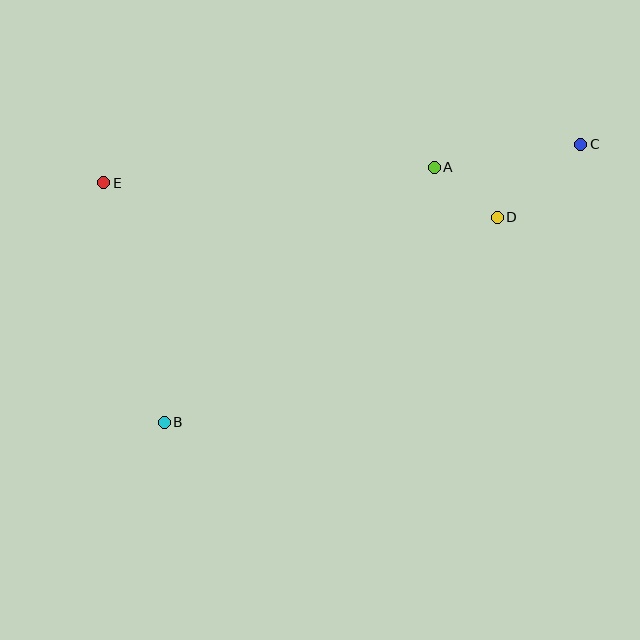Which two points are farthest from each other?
Points B and C are farthest from each other.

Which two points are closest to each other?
Points A and D are closest to each other.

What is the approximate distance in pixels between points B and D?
The distance between B and D is approximately 391 pixels.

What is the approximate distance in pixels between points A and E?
The distance between A and E is approximately 331 pixels.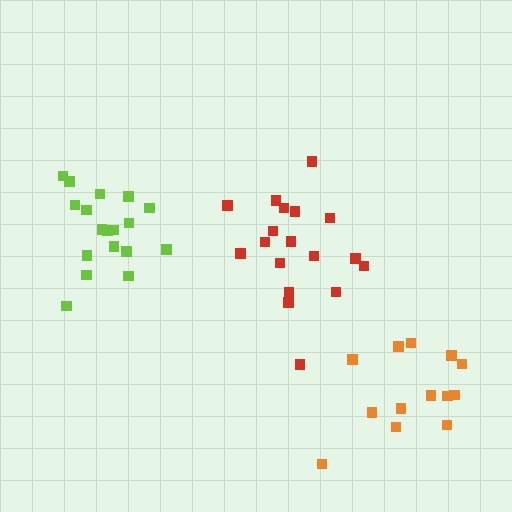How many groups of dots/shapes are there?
There are 3 groups.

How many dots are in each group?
Group 1: 18 dots, Group 2: 18 dots, Group 3: 13 dots (49 total).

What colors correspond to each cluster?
The clusters are colored: red, lime, orange.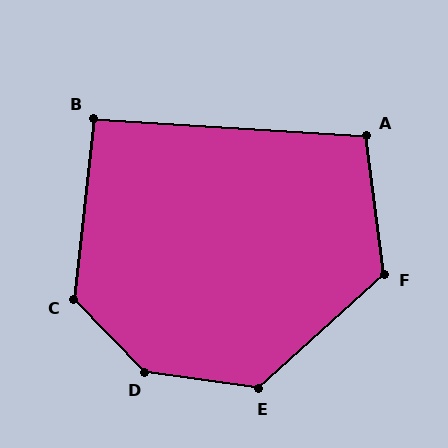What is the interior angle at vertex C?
Approximately 130 degrees (obtuse).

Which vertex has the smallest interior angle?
B, at approximately 93 degrees.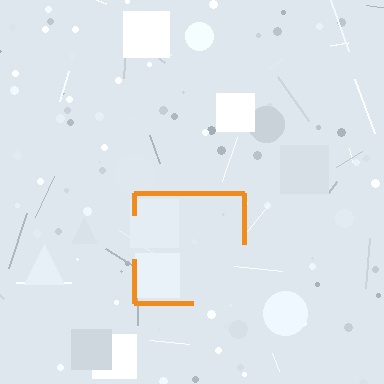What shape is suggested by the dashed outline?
The dashed outline suggests a square.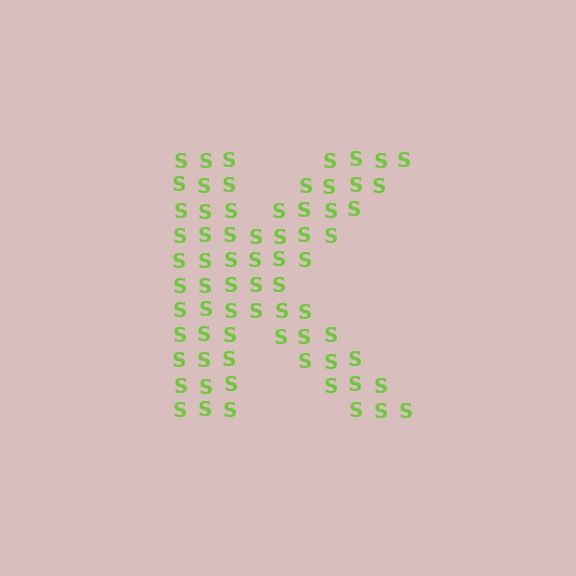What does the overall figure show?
The overall figure shows the letter K.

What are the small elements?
The small elements are letter S's.